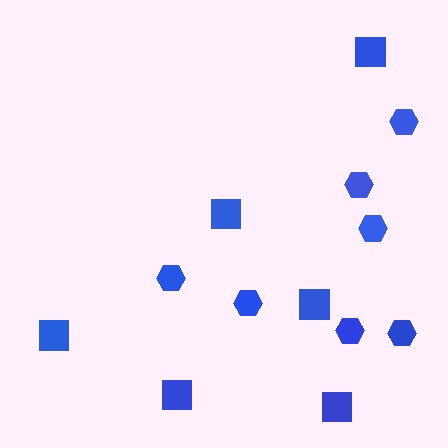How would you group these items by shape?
There are 2 groups: one group of hexagons (7) and one group of squares (6).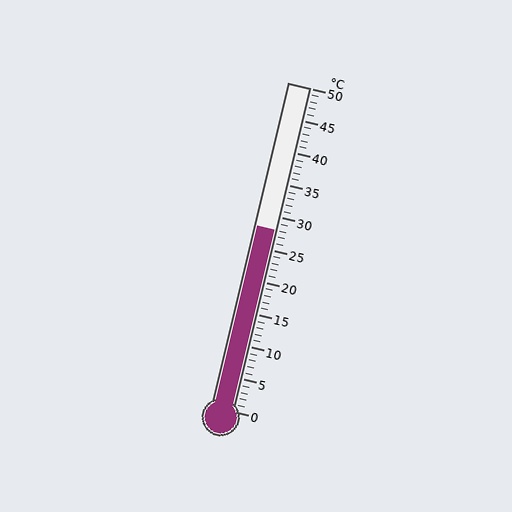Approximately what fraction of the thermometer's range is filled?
The thermometer is filled to approximately 55% of its range.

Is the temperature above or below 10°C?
The temperature is above 10°C.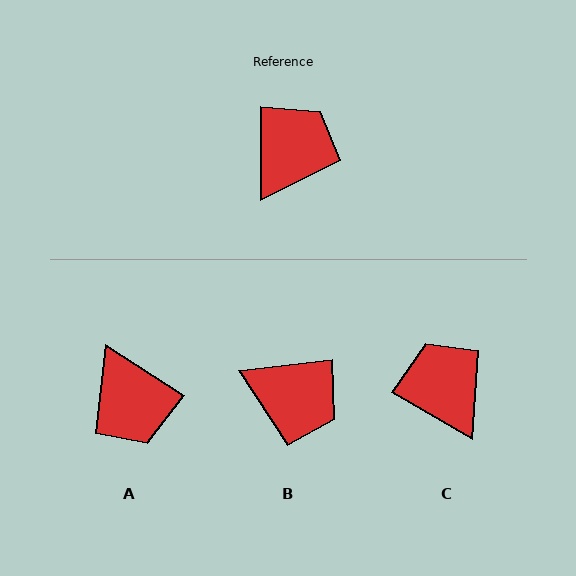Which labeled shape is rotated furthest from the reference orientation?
A, about 123 degrees away.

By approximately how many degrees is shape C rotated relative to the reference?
Approximately 60 degrees counter-clockwise.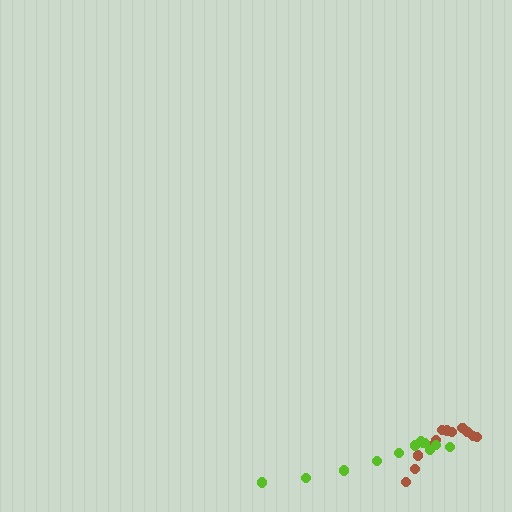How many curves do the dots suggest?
There are 2 distinct paths.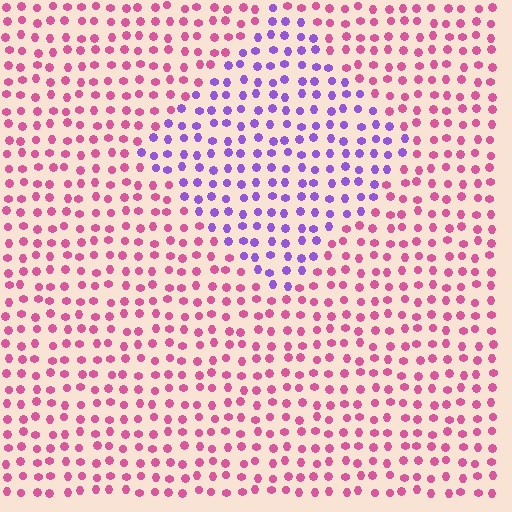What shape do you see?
I see a diamond.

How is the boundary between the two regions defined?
The boundary is defined purely by a slight shift in hue (about 59 degrees). Spacing, size, and orientation are identical on both sides.